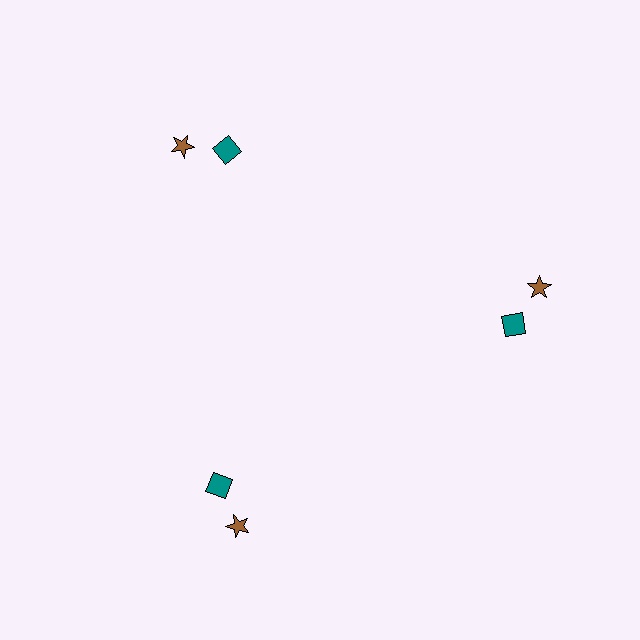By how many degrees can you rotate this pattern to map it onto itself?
The pattern maps onto itself every 120 degrees of rotation.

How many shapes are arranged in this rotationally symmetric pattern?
There are 6 shapes, arranged in 3 groups of 2.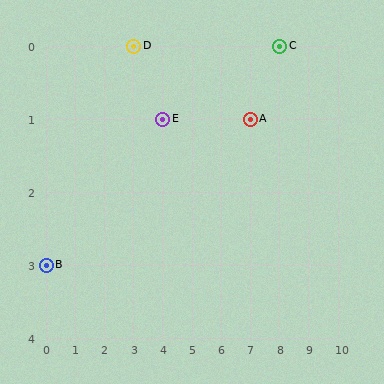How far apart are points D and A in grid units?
Points D and A are 4 columns and 1 row apart (about 4.1 grid units diagonally).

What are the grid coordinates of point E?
Point E is at grid coordinates (4, 1).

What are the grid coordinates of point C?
Point C is at grid coordinates (8, 0).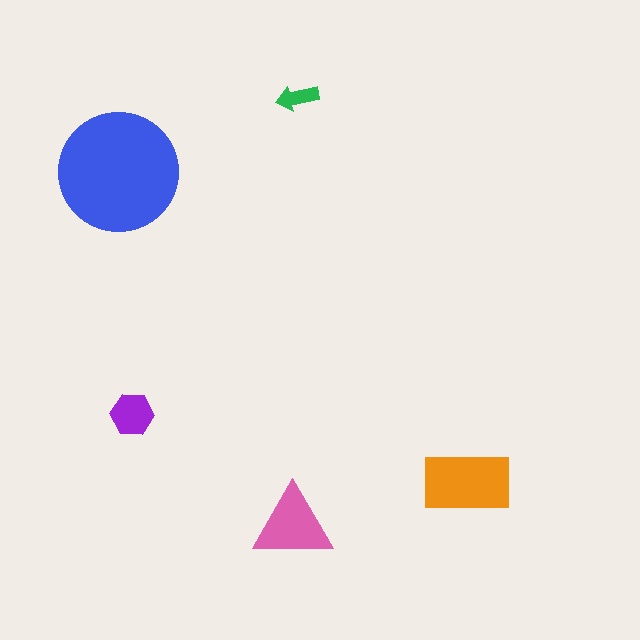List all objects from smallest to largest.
The green arrow, the purple hexagon, the pink triangle, the orange rectangle, the blue circle.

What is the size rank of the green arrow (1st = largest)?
5th.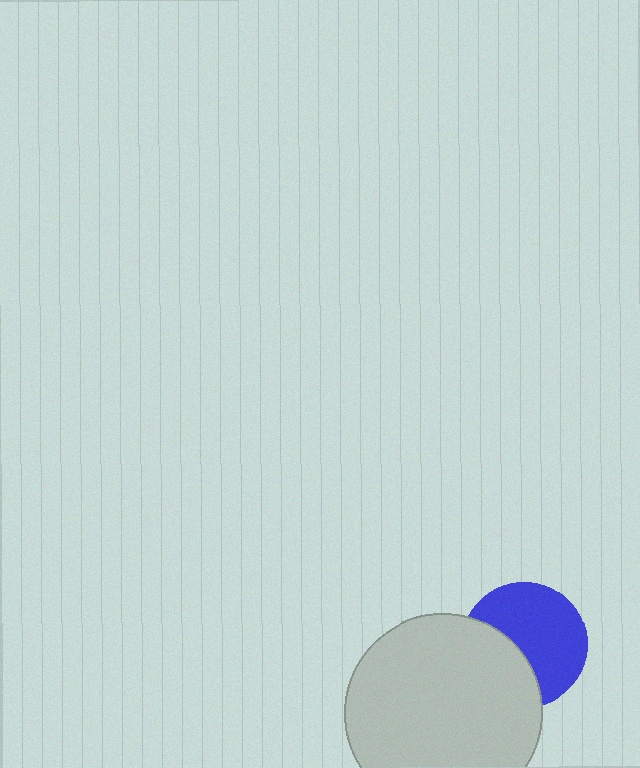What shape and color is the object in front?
The object in front is a light gray circle.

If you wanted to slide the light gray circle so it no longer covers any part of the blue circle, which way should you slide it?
Slide it toward the lower-left — that is the most direct way to separate the two shapes.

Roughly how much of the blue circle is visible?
About half of it is visible (roughly 63%).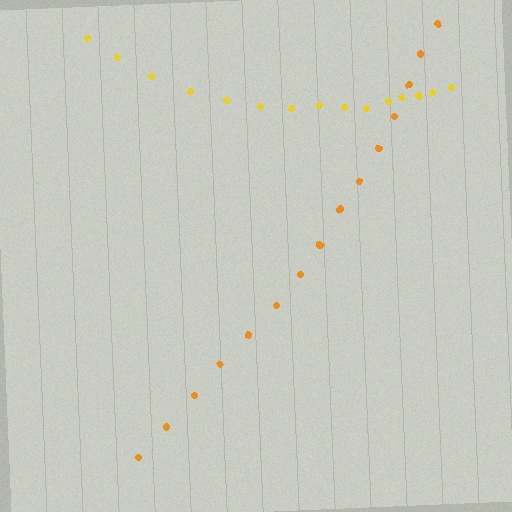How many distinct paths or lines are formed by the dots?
There are 2 distinct paths.